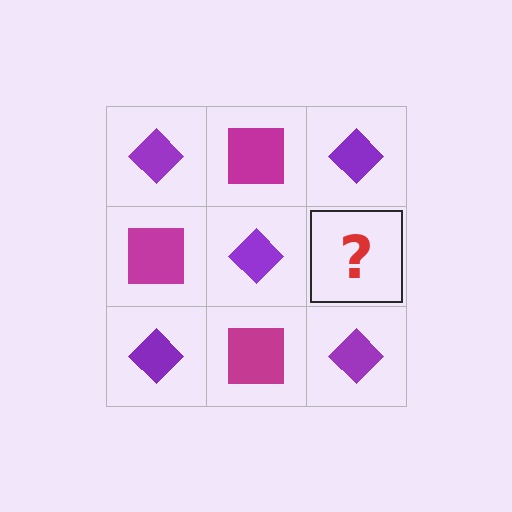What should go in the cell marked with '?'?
The missing cell should contain a magenta square.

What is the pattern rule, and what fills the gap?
The rule is that it alternates purple diamond and magenta square in a checkerboard pattern. The gap should be filled with a magenta square.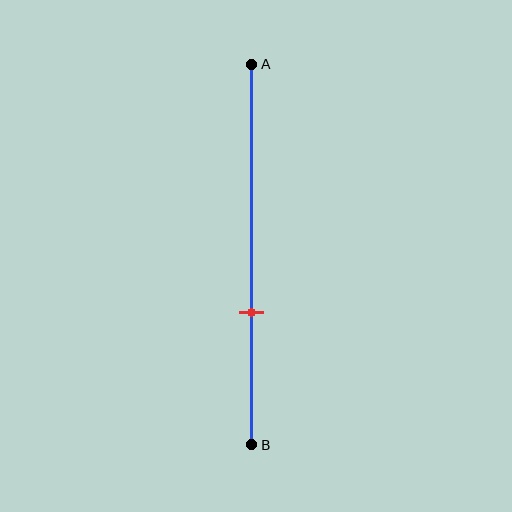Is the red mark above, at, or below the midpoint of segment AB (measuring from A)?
The red mark is below the midpoint of segment AB.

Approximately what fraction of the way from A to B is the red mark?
The red mark is approximately 65% of the way from A to B.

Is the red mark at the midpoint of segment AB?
No, the mark is at about 65% from A, not at the 50% midpoint.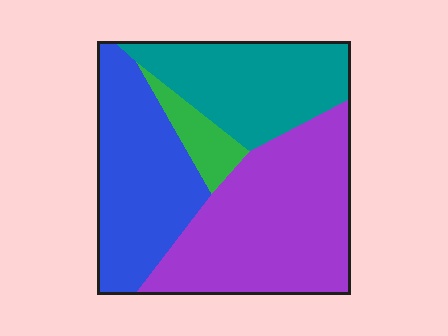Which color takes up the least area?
Green, at roughly 5%.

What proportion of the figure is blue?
Blue covers around 30% of the figure.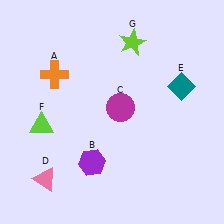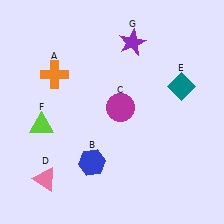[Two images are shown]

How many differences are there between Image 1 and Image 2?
There are 2 differences between the two images.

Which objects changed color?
B changed from purple to blue. G changed from lime to purple.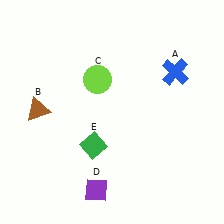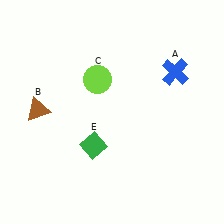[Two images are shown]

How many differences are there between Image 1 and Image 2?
There is 1 difference between the two images.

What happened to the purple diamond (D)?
The purple diamond (D) was removed in Image 2. It was in the bottom-left area of Image 1.